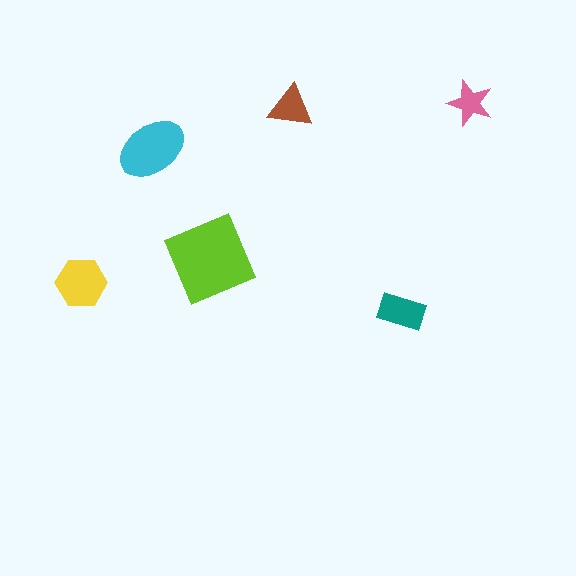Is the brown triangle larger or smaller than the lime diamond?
Smaller.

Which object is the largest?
The lime diamond.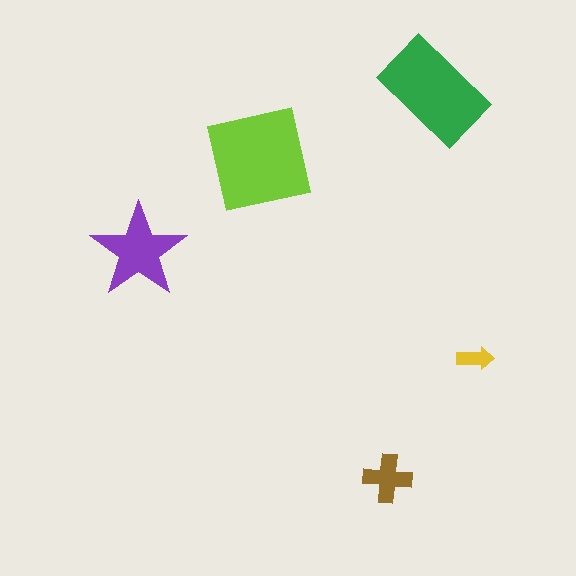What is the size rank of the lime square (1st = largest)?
1st.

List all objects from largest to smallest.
The lime square, the green rectangle, the purple star, the brown cross, the yellow arrow.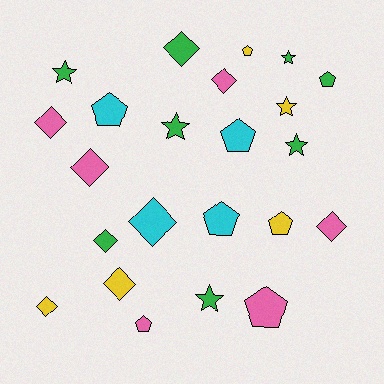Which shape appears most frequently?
Diamond, with 9 objects.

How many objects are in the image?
There are 23 objects.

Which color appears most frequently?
Green, with 8 objects.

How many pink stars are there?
There are no pink stars.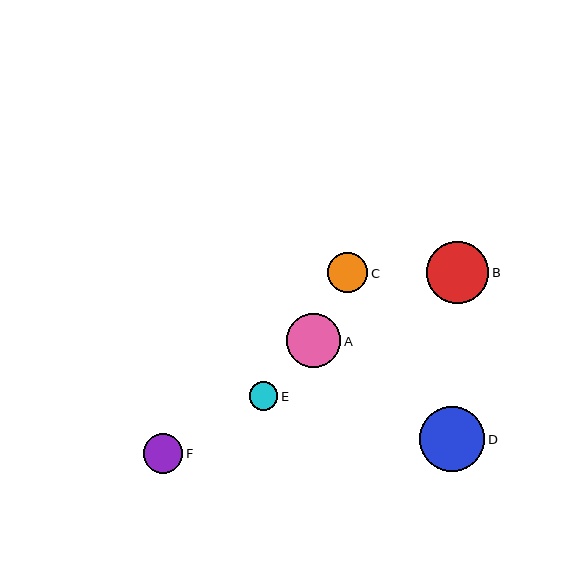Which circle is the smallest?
Circle E is the smallest with a size of approximately 29 pixels.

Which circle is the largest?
Circle D is the largest with a size of approximately 65 pixels.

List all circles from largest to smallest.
From largest to smallest: D, B, A, C, F, E.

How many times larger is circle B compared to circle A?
Circle B is approximately 1.1 times the size of circle A.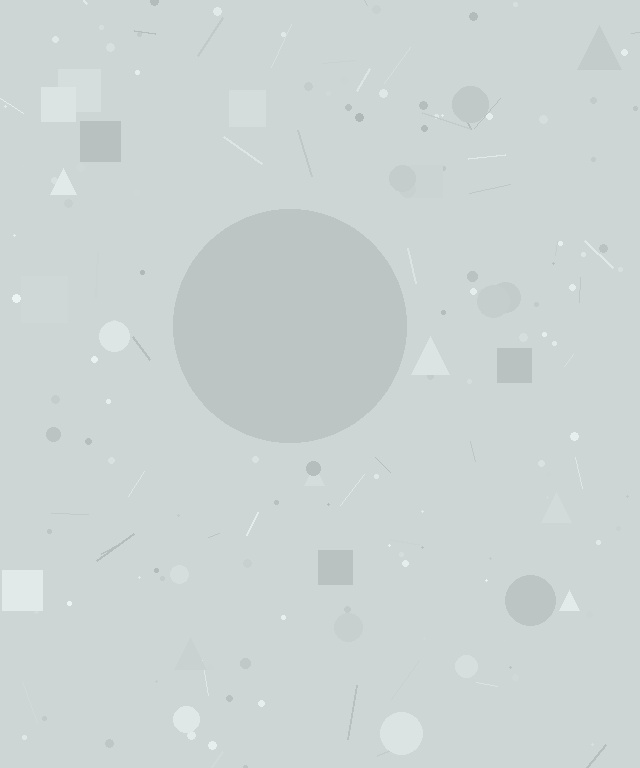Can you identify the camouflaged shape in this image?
The camouflaged shape is a circle.